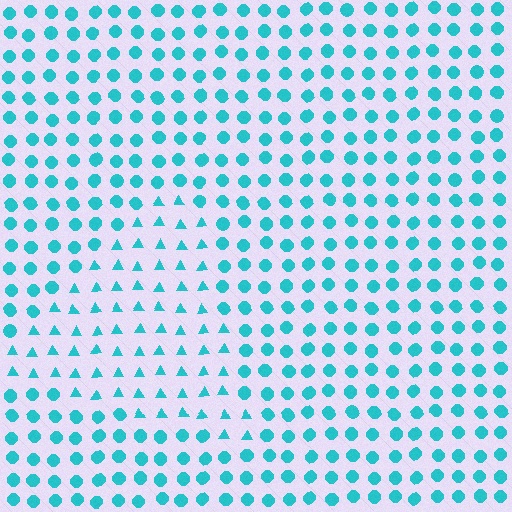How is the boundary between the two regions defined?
The boundary is defined by a change in element shape: triangles inside vs. circles outside. All elements share the same color and spacing.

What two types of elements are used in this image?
The image uses triangles inside the triangle region and circles outside it.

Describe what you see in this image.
The image is filled with small cyan elements arranged in a uniform grid. A triangle-shaped region contains triangles, while the surrounding area contains circles. The boundary is defined purely by the change in element shape.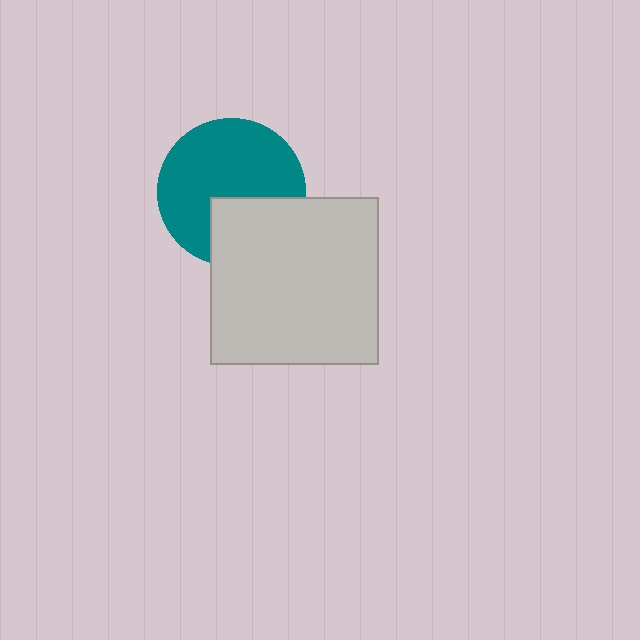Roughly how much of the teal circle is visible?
Most of it is visible (roughly 69%).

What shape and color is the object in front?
The object in front is a light gray square.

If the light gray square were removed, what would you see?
You would see the complete teal circle.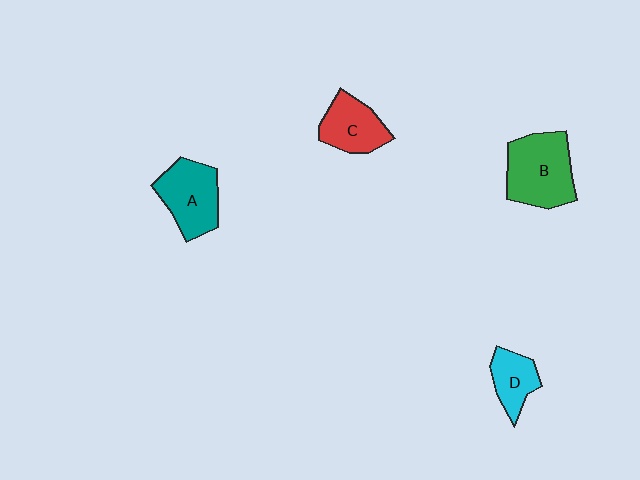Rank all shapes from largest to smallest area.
From largest to smallest: B (green), A (teal), C (red), D (cyan).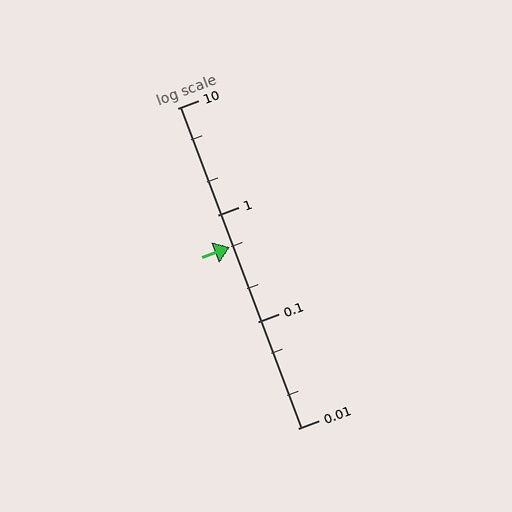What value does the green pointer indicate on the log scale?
The pointer indicates approximately 0.5.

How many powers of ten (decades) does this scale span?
The scale spans 3 decades, from 0.01 to 10.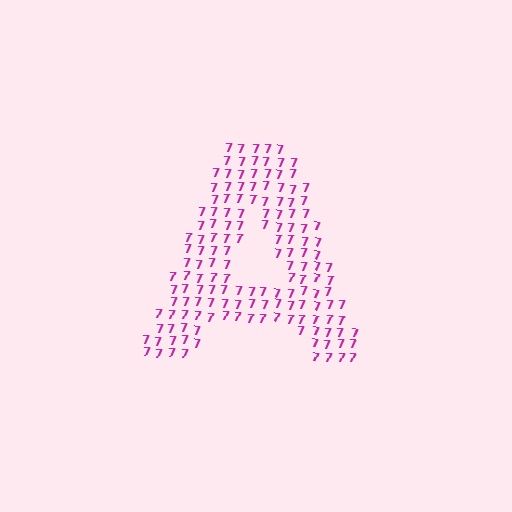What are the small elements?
The small elements are digit 7's.